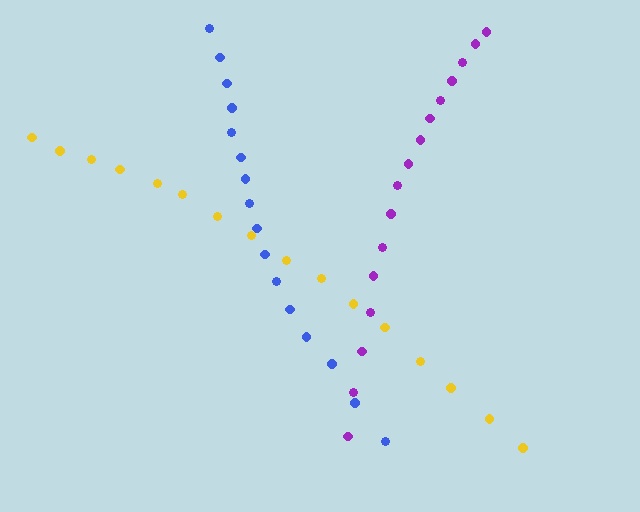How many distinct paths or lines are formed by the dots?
There are 3 distinct paths.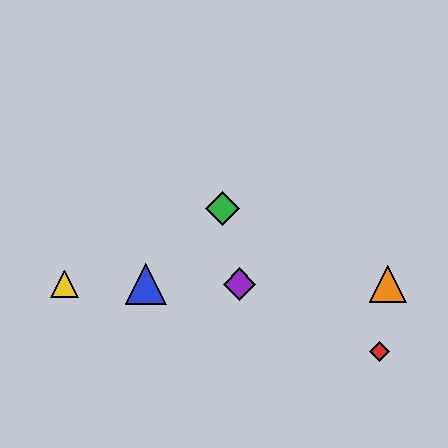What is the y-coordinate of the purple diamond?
The purple diamond is at y≈284.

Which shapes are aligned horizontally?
The blue triangle, the yellow triangle, the purple diamond, the orange triangle are aligned horizontally.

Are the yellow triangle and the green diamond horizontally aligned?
No, the yellow triangle is at y≈284 and the green diamond is at y≈209.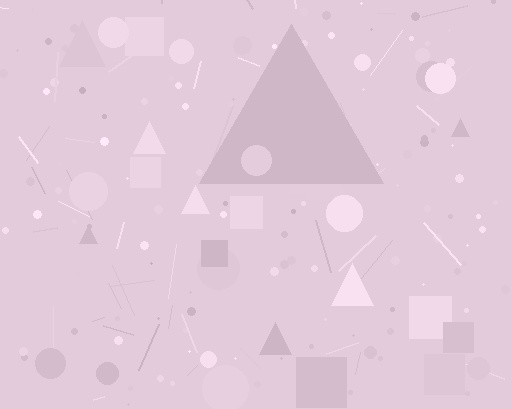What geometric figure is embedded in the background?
A triangle is embedded in the background.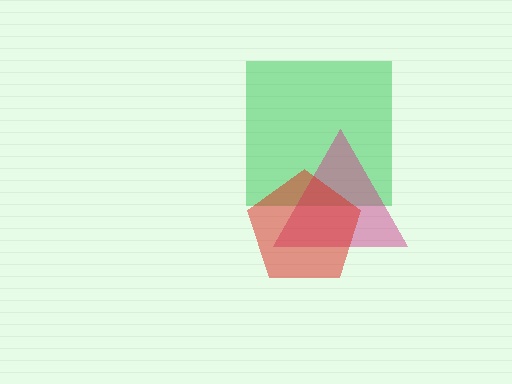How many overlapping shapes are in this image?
There are 3 overlapping shapes in the image.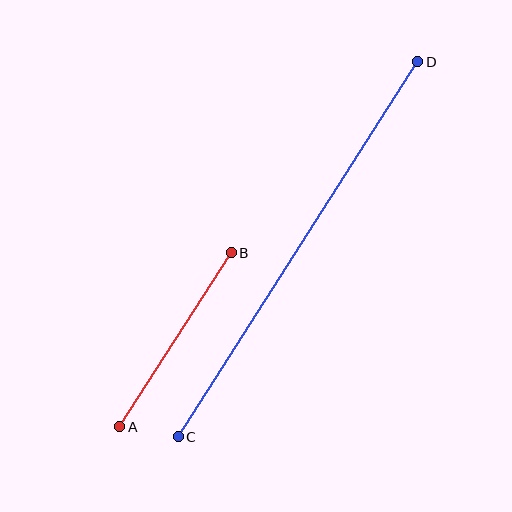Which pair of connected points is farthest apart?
Points C and D are farthest apart.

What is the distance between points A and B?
The distance is approximately 207 pixels.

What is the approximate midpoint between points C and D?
The midpoint is at approximately (298, 249) pixels.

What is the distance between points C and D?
The distance is approximately 445 pixels.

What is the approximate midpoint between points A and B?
The midpoint is at approximately (175, 340) pixels.